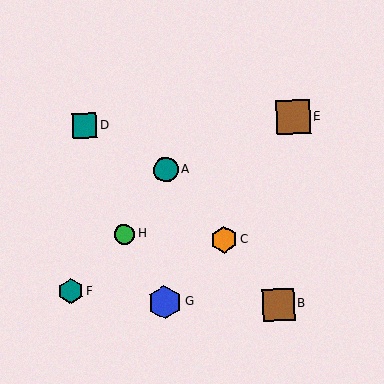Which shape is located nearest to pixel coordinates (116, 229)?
The green circle (labeled H) at (124, 234) is nearest to that location.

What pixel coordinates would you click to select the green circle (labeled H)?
Click at (124, 234) to select the green circle H.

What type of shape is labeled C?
Shape C is an orange hexagon.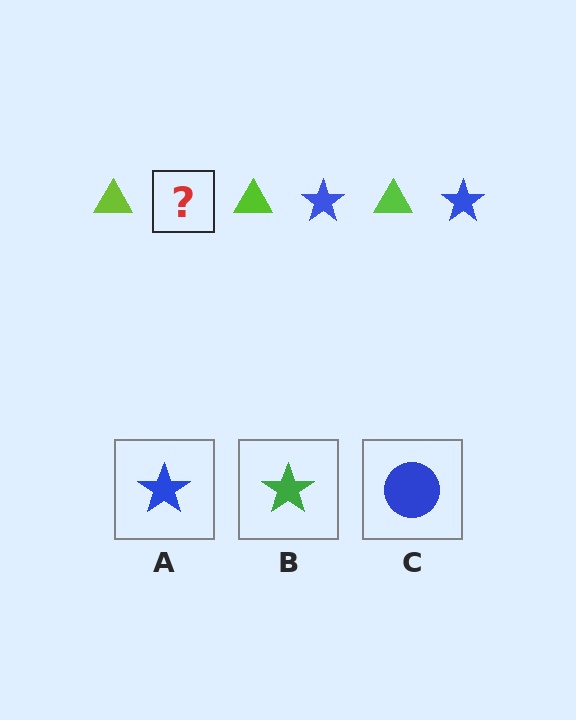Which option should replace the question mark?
Option A.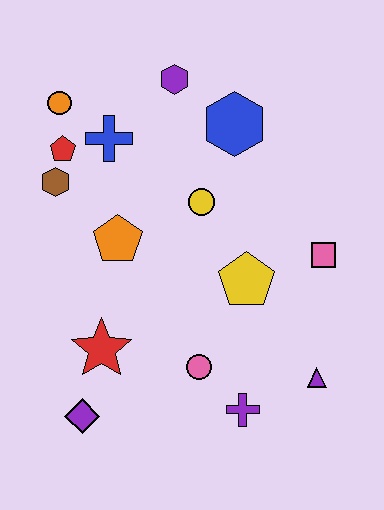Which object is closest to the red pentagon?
The brown hexagon is closest to the red pentagon.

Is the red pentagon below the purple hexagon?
Yes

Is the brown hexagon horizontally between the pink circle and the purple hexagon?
No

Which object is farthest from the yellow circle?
The purple diamond is farthest from the yellow circle.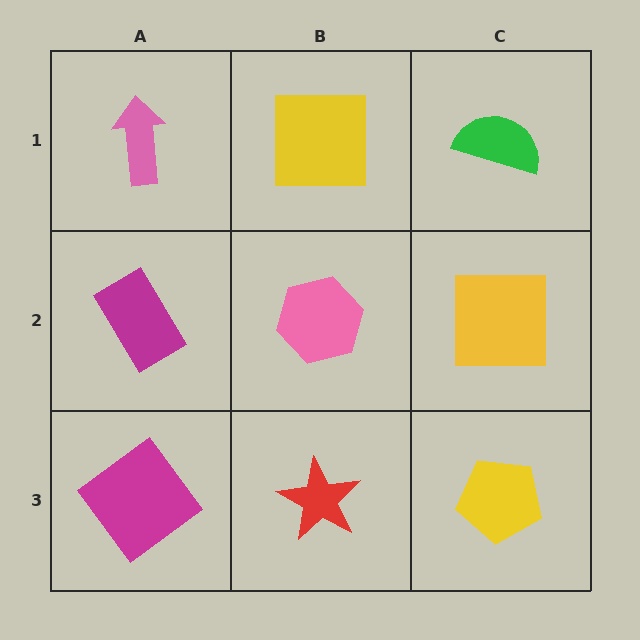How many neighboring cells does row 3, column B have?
3.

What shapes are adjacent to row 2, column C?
A green semicircle (row 1, column C), a yellow pentagon (row 3, column C), a pink hexagon (row 2, column B).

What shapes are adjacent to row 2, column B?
A yellow square (row 1, column B), a red star (row 3, column B), a magenta rectangle (row 2, column A), a yellow square (row 2, column C).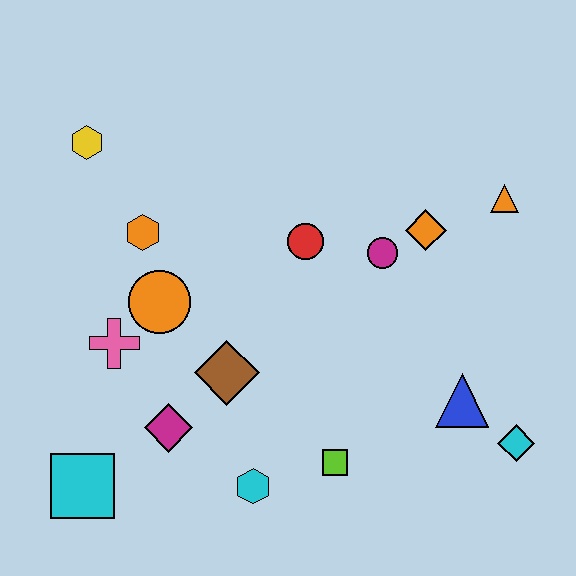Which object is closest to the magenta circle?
The orange diamond is closest to the magenta circle.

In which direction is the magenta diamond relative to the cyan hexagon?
The magenta diamond is to the left of the cyan hexagon.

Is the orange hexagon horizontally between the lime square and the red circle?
No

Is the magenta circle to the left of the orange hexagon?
No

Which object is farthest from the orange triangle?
The cyan square is farthest from the orange triangle.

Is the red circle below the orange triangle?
Yes